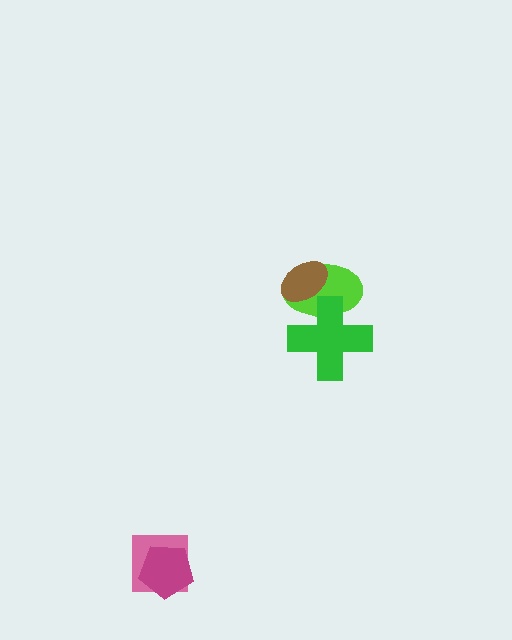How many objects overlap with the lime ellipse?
2 objects overlap with the lime ellipse.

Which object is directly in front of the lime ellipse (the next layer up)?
The brown ellipse is directly in front of the lime ellipse.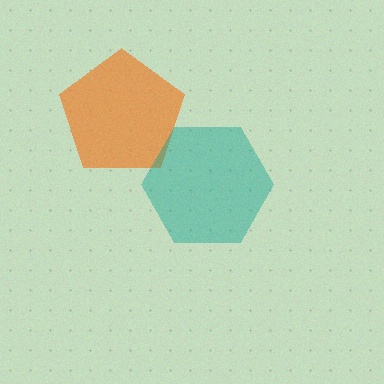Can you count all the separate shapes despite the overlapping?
Yes, there are 2 separate shapes.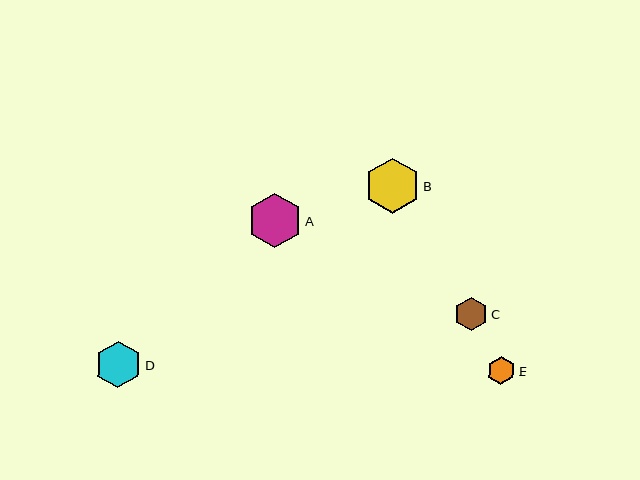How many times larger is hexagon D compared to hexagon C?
Hexagon D is approximately 1.4 times the size of hexagon C.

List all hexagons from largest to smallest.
From largest to smallest: B, A, D, C, E.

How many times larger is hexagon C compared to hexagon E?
Hexagon C is approximately 1.2 times the size of hexagon E.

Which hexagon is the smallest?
Hexagon E is the smallest with a size of approximately 28 pixels.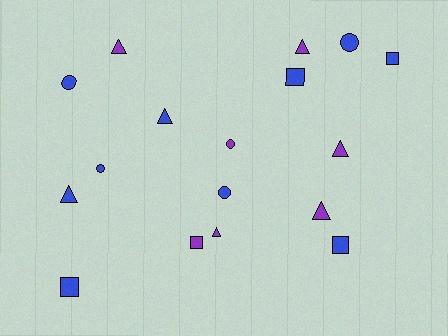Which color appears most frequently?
Blue, with 10 objects.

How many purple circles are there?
There is 1 purple circle.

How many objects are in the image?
There are 17 objects.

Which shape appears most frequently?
Triangle, with 7 objects.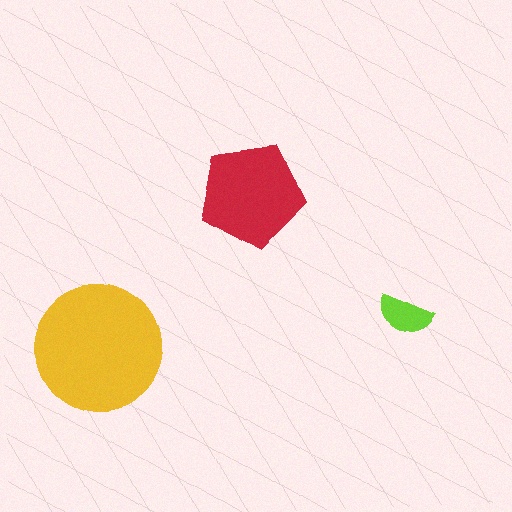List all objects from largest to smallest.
The yellow circle, the red pentagon, the lime semicircle.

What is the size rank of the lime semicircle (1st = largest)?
3rd.